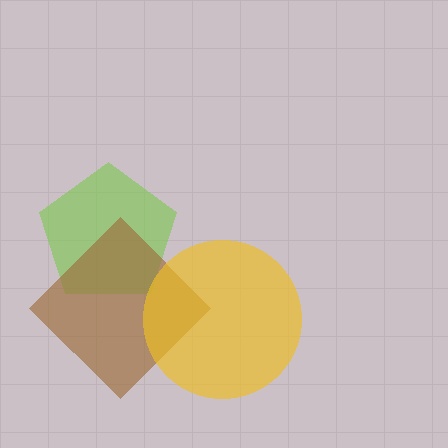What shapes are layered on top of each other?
The layered shapes are: a lime pentagon, a brown diamond, a yellow circle.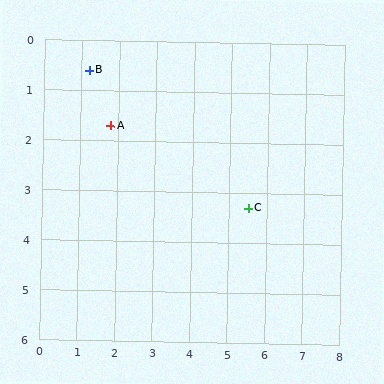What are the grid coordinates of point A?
Point A is at approximately (1.8, 1.7).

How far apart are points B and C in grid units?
Points B and C are about 5.1 grid units apart.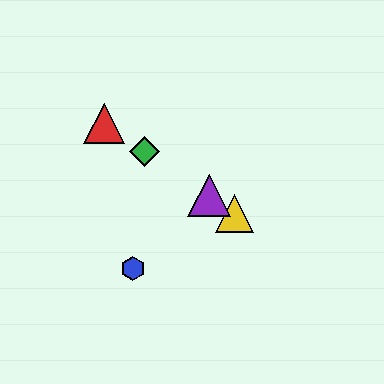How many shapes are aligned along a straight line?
4 shapes (the red triangle, the green diamond, the yellow triangle, the purple triangle) are aligned along a straight line.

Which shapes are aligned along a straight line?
The red triangle, the green diamond, the yellow triangle, the purple triangle are aligned along a straight line.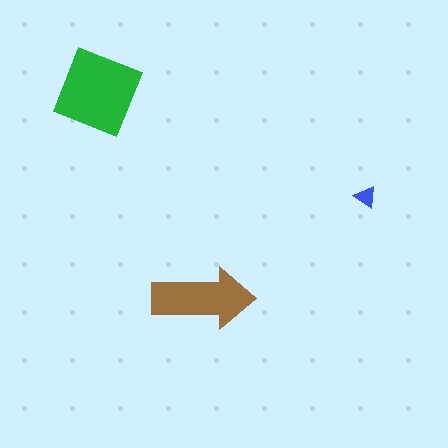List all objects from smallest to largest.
The blue triangle, the brown arrow, the green diamond.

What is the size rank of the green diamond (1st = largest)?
1st.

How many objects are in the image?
There are 3 objects in the image.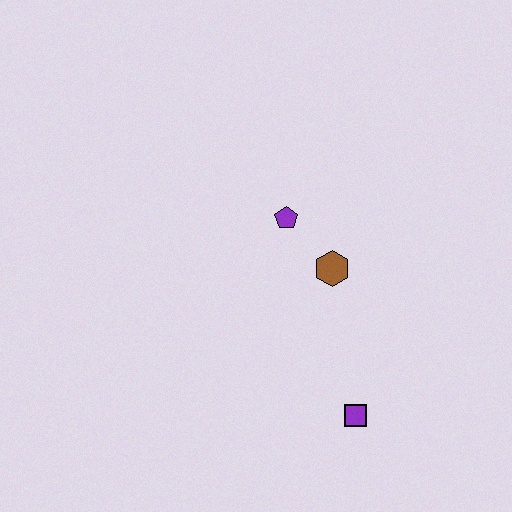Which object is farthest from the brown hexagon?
The purple square is farthest from the brown hexagon.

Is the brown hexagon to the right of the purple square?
No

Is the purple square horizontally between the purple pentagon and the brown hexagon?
No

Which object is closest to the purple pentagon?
The brown hexagon is closest to the purple pentagon.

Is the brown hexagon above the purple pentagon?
No